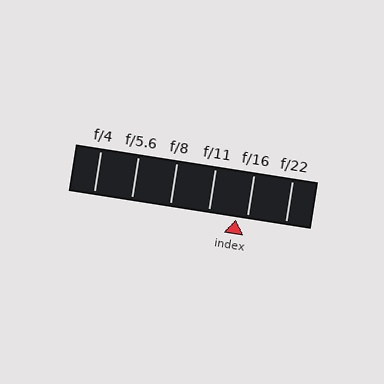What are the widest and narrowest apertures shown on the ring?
The widest aperture shown is f/4 and the narrowest is f/22.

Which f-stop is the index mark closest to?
The index mark is closest to f/16.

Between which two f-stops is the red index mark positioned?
The index mark is between f/11 and f/16.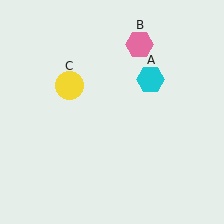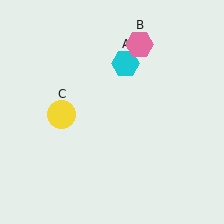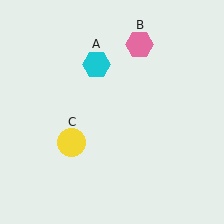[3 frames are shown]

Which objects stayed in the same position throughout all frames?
Pink hexagon (object B) remained stationary.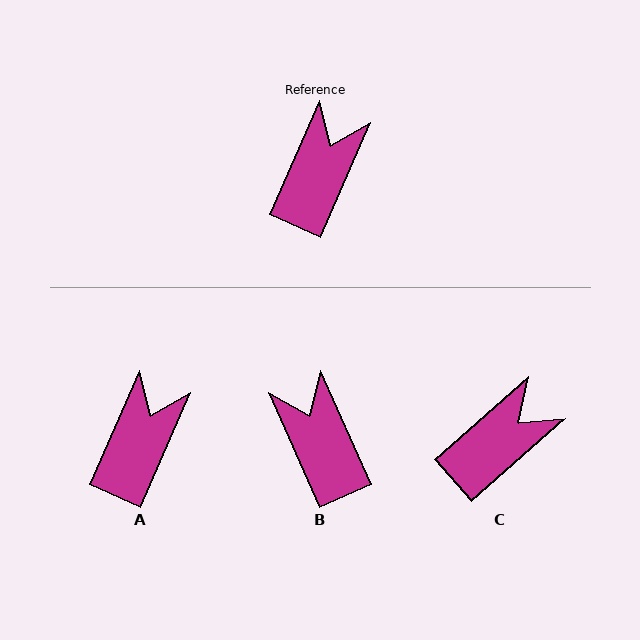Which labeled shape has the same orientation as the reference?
A.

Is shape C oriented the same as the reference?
No, it is off by about 25 degrees.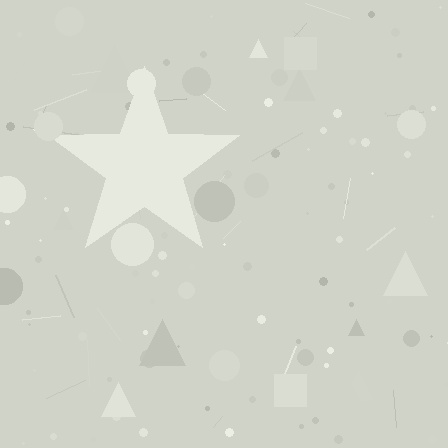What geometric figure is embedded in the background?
A star is embedded in the background.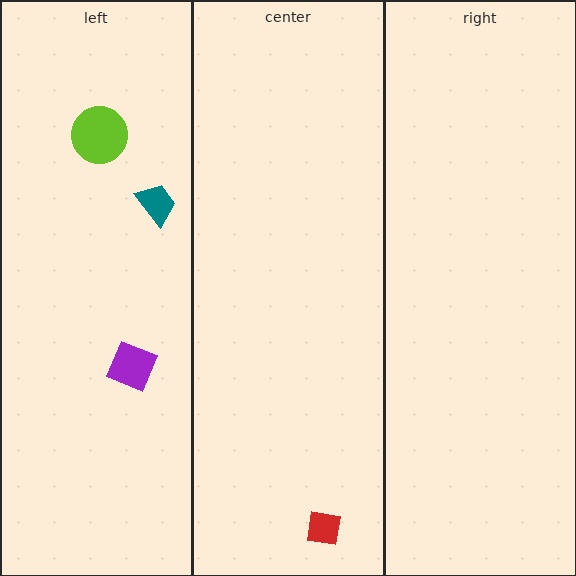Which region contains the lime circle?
The left region.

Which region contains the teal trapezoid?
The left region.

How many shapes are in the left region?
3.